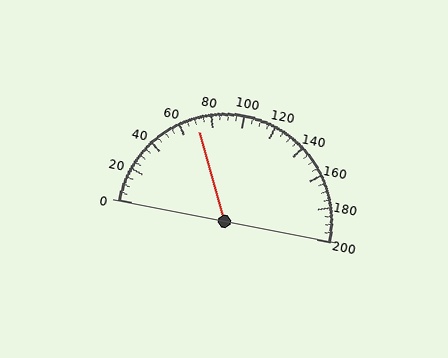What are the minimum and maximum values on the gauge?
The gauge ranges from 0 to 200.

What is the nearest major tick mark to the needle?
The nearest major tick mark is 80.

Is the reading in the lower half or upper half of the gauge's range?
The reading is in the lower half of the range (0 to 200).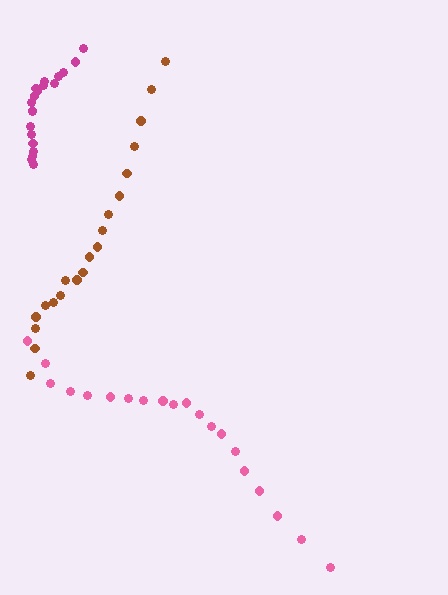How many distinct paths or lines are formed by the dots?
There are 3 distinct paths.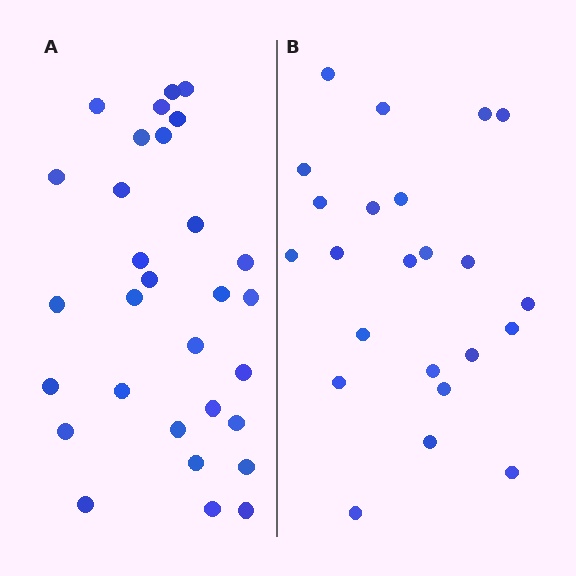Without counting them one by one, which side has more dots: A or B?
Region A (the left region) has more dots.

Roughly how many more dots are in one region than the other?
Region A has roughly 8 or so more dots than region B.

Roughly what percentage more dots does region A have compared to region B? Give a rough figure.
About 30% more.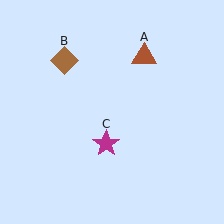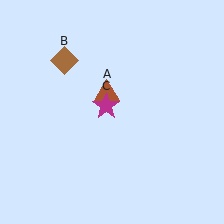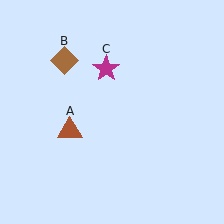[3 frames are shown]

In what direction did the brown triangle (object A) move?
The brown triangle (object A) moved down and to the left.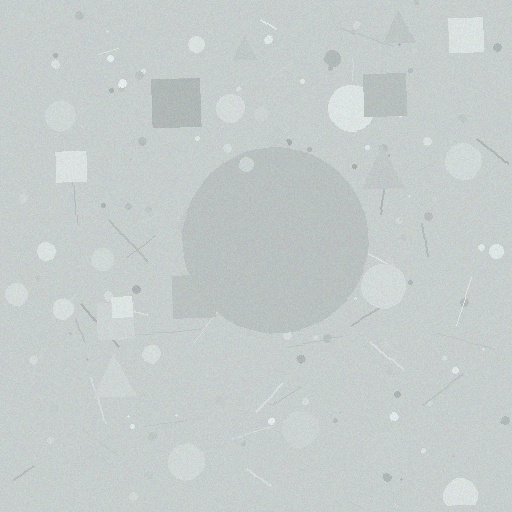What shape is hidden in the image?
A circle is hidden in the image.